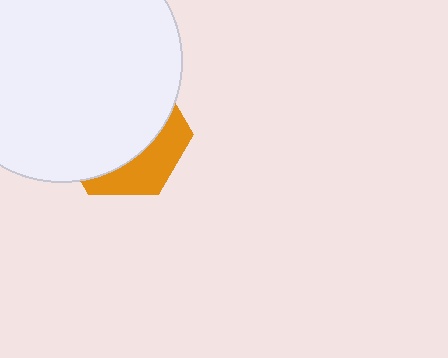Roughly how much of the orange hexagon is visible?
A small part of it is visible (roughly 31%).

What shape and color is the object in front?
The object in front is a white circle.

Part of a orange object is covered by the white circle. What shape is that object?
It is a hexagon.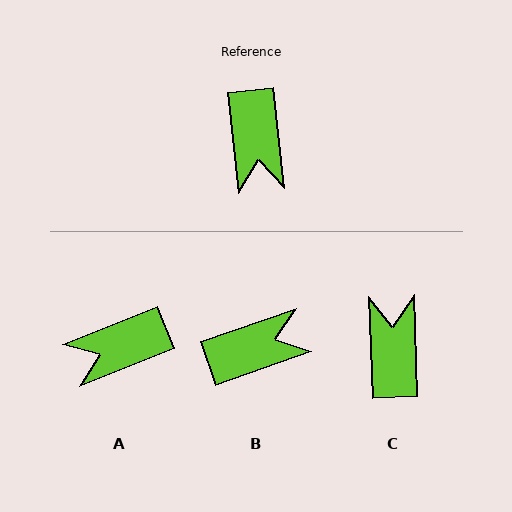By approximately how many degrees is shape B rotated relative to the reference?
Approximately 103 degrees counter-clockwise.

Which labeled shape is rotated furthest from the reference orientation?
C, about 175 degrees away.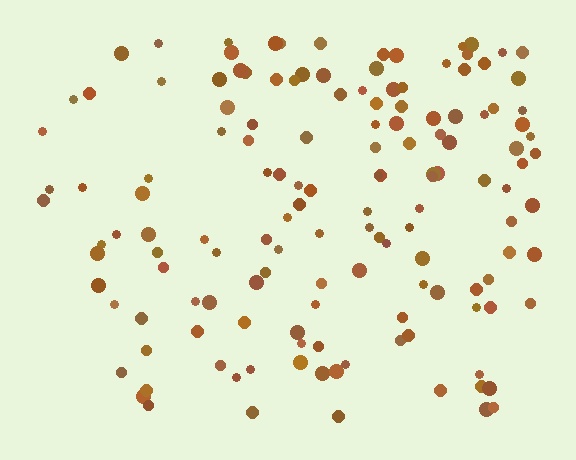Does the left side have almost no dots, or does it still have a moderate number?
Still a moderate number, just noticeably fewer than the right.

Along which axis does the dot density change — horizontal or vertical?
Horizontal.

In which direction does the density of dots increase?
From left to right, with the right side densest.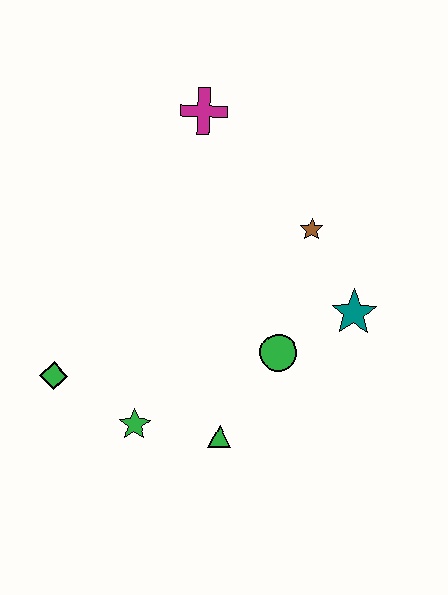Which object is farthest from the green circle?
The magenta cross is farthest from the green circle.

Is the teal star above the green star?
Yes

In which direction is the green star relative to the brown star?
The green star is below the brown star.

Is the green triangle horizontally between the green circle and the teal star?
No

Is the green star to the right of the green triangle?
No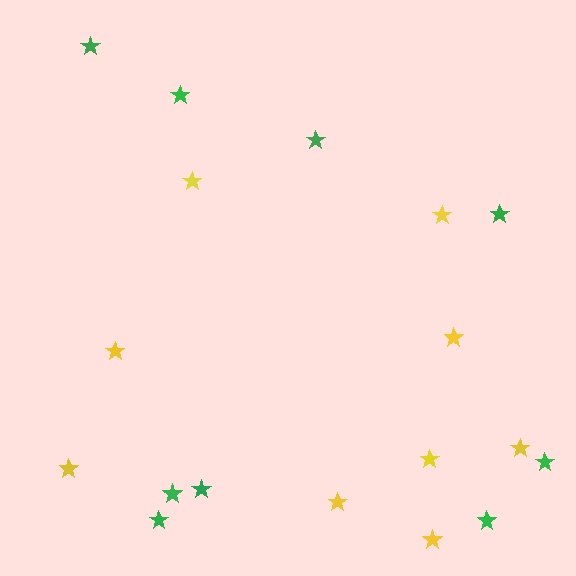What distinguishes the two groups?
There are 2 groups: one group of green stars (9) and one group of yellow stars (9).